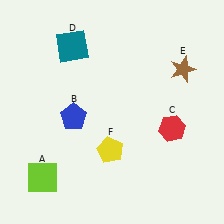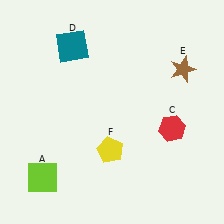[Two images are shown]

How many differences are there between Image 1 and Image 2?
There is 1 difference between the two images.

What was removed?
The blue pentagon (B) was removed in Image 2.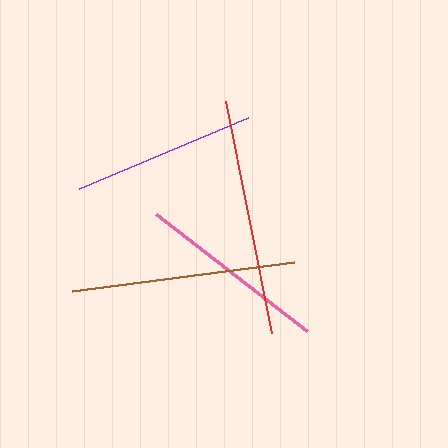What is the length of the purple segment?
The purple segment is approximately 183 pixels long.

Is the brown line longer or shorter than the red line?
The red line is longer than the brown line.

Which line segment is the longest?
The red line is the longest at approximately 236 pixels.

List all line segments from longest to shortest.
From longest to shortest: red, brown, pink, purple.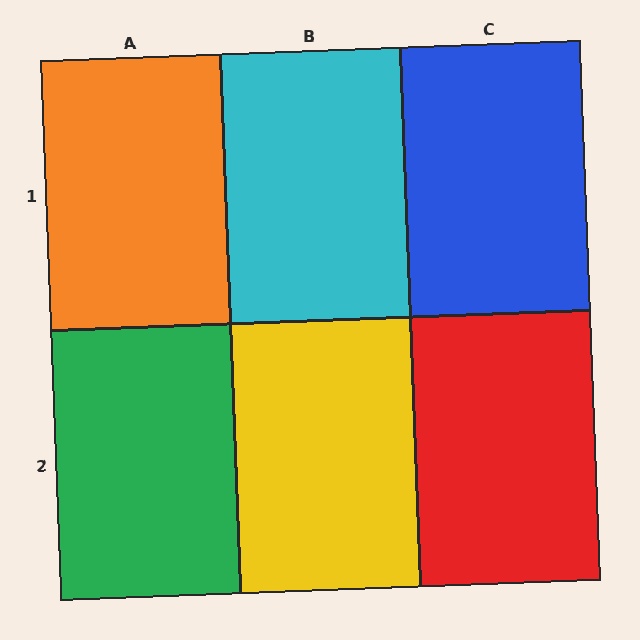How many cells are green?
1 cell is green.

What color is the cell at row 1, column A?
Orange.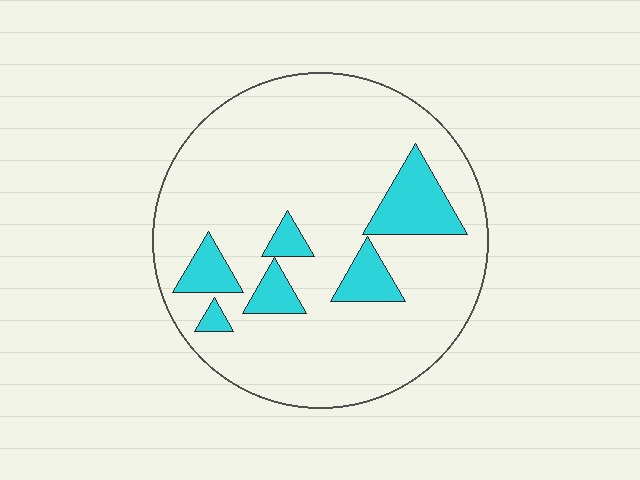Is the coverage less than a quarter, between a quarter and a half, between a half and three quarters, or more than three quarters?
Less than a quarter.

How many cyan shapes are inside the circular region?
6.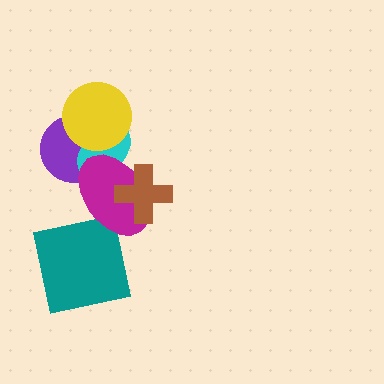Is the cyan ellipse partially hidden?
Yes, it is partially covered by another shape.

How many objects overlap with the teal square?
1 object overlaps with the teal square.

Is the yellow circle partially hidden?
No, no other shape covers it.